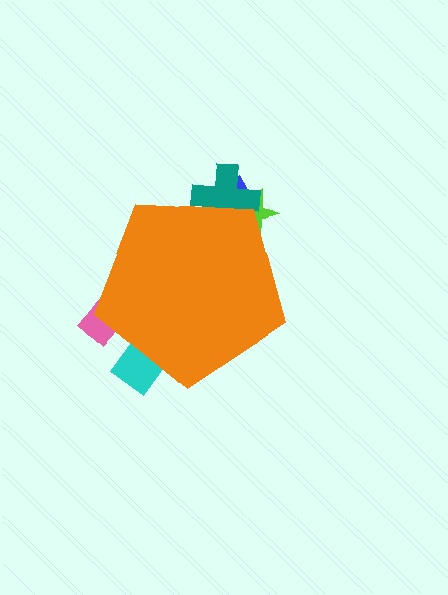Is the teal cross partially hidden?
Yes, the teal cross is partially hidden behind the orange pentagon.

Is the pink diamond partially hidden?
Yes, the pink diamond is partially hidden behind the orange pentagon.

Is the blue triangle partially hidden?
Yes, the blue triangle is partially hidden behind the orange pentagon.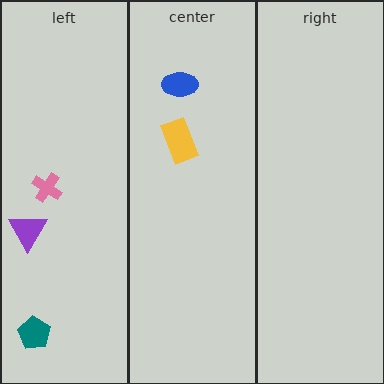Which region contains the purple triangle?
The left region.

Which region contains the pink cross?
The left region.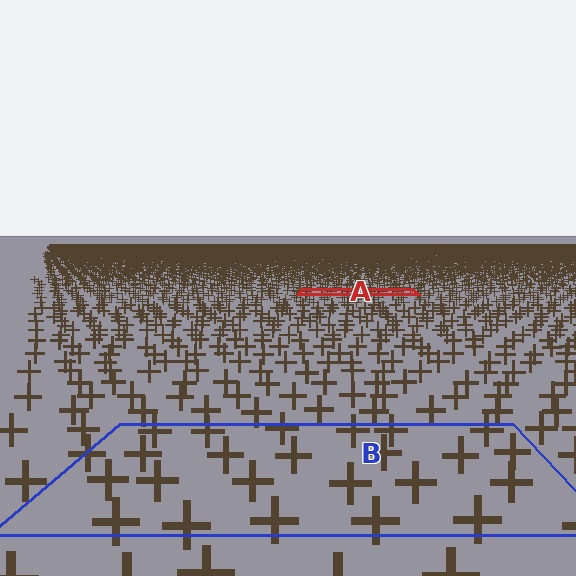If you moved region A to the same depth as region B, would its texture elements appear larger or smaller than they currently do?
They would appear larger. At a closer depth, the same texture elements are projected at a bigger on-screen size.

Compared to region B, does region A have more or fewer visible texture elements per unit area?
Region A has more texture elements per unit area — they are packed more densely because it is farther away.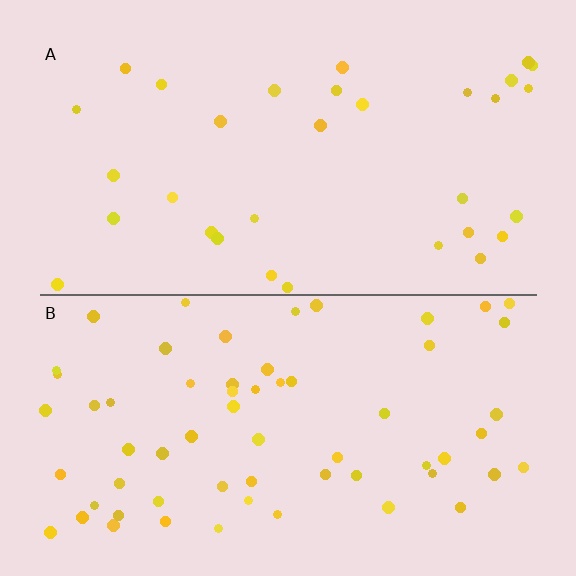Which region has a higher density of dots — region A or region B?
B (the bottom).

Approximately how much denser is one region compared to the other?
Approximately 2.0× — region B over region A.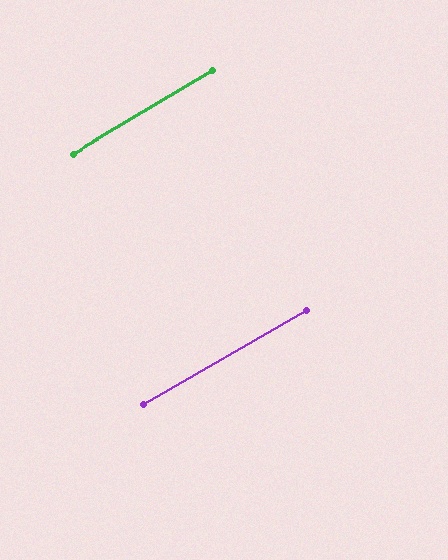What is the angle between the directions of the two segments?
Approximately 1 degree.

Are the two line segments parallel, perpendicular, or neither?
Parallel — their directions differ by only 0.6°.